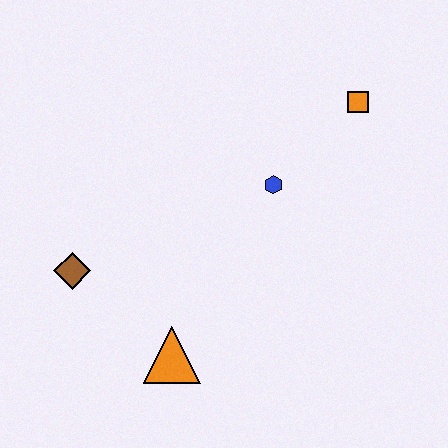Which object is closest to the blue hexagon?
The orange square is closest to the blue hexagon.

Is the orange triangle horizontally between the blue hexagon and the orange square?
No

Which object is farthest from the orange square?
The brown diamond is farthest from the orange square.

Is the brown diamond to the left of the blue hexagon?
Yes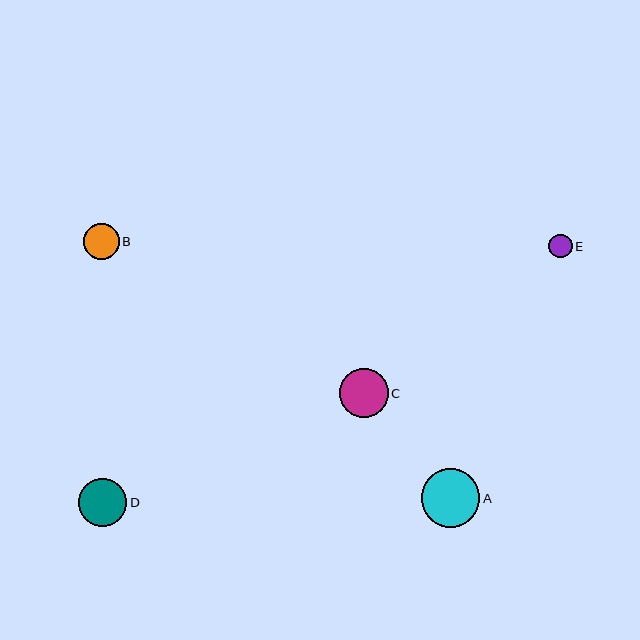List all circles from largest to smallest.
From largest to smallest: A, C, D, B, E.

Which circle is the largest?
Circle A is the largest with a size of approximately 59 pixels.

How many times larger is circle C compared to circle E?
Circle C is approximately 2.1 times the size of circle E.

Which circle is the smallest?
Circle E is the smallest with a size of approximately 23 pixels.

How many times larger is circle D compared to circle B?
Circle D is approximately 1.3 times the size of circle B.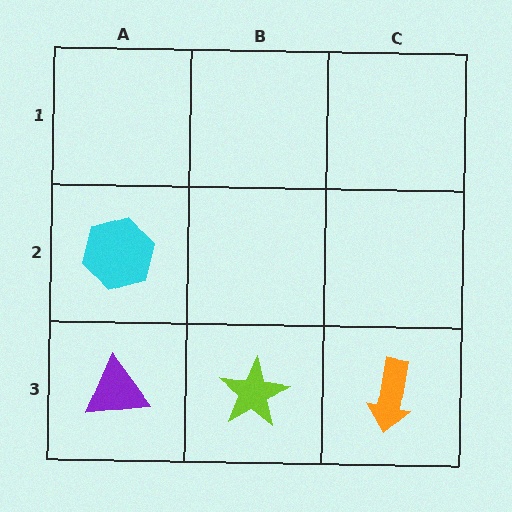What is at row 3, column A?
A purple triangle.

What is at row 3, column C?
An orange arrow.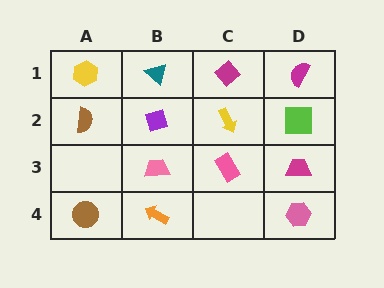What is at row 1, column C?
A magenta diamond.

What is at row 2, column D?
A lime square.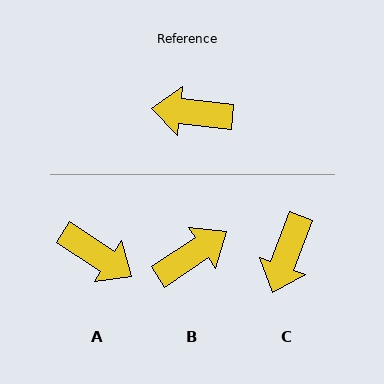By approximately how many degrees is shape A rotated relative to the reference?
Approximately 153 degrees counter-clockwise.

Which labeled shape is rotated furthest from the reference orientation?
A, about 153 degrees away.